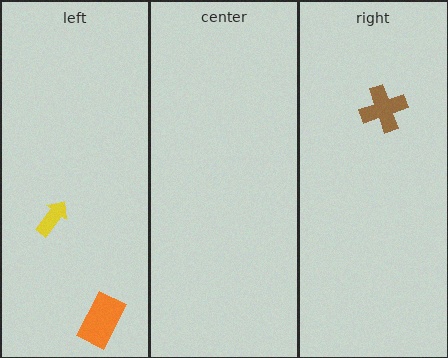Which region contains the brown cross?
The right region.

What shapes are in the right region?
The brown cross.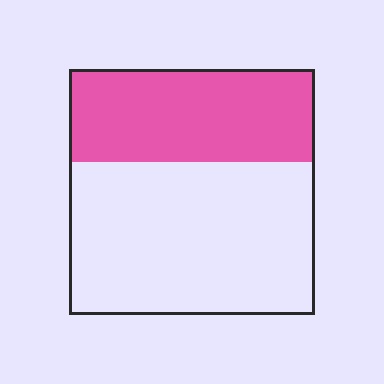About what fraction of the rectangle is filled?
About three eighths (3/8).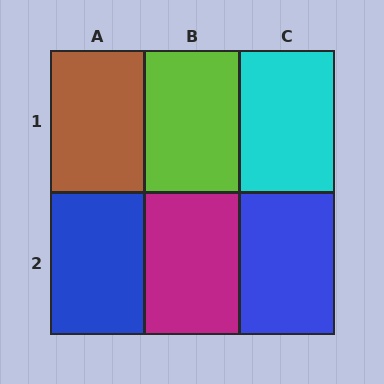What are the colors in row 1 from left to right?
Brown, lime, cyan.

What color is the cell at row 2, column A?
Blue.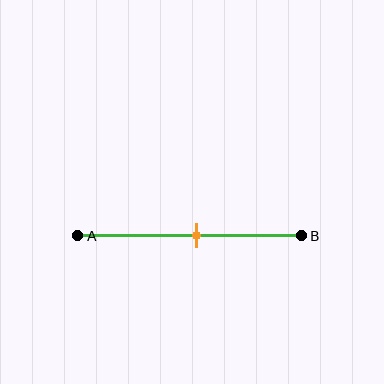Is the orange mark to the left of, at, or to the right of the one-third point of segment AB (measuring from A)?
The orange mark is to the right of the one-third point of segment AB.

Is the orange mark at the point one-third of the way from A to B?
No, the mark is at about 55% from A, not at the 33% one-third point.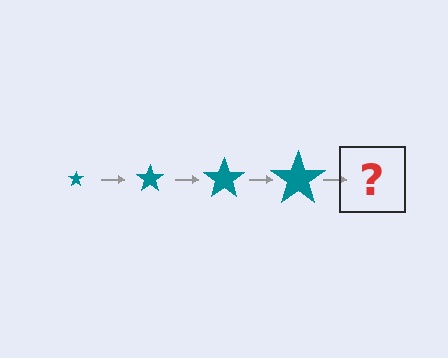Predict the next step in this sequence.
The next step is a teal star, larger than the previous one.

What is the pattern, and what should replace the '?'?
The pattern is that the star gets progressively larger each step. The '?' should be a teal star, larger than the previous one.